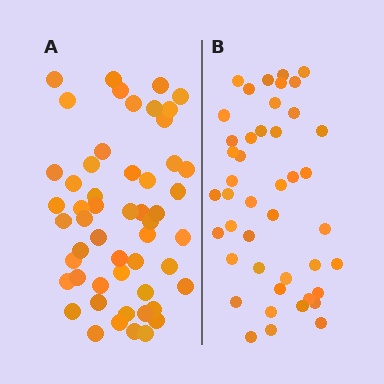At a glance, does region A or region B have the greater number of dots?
Region A (the left region) has more dots.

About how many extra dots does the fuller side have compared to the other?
Region A has roughly 8 or so more dots than region B.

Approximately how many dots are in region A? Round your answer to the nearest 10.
About 50 dots. (The exact count is 53, which rounds to 50.)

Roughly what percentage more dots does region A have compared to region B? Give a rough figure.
About 20% more.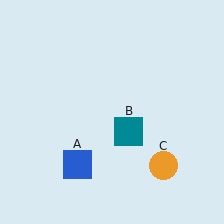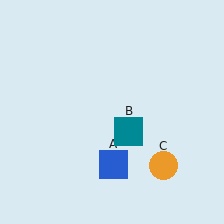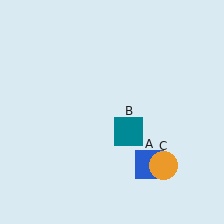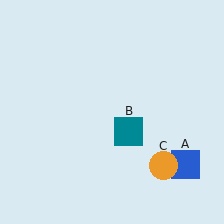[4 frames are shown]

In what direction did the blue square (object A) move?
The blue square (object A) moved right.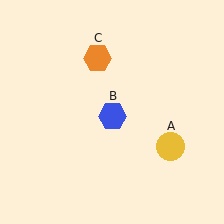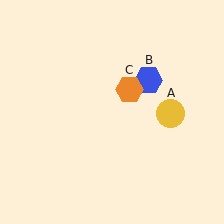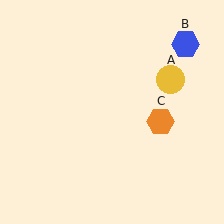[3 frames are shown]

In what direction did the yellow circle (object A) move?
The yellow circle (object A) moved up.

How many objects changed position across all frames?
3 objects changed position: yellow circle (object A), blue hexagon (object B), orange hexagon (object C).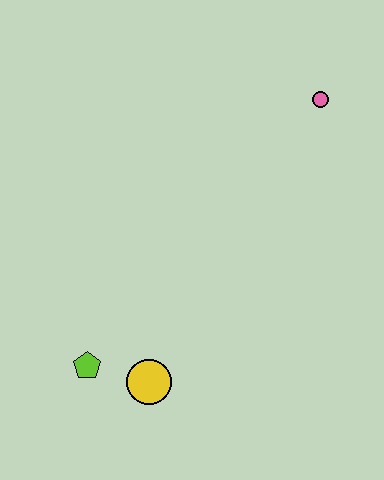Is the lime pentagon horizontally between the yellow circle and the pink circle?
No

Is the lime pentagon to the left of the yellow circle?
Yes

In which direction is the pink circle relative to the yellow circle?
The pink circle is above the yellow circle.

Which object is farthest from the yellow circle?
The pink circle is farthest from the yellow circle.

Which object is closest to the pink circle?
The yellow circle is closest to the pink circle.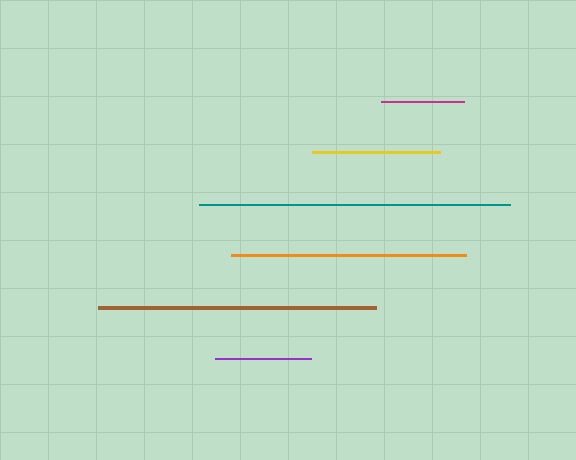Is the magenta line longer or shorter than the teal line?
The teal line is longer than the magenta line.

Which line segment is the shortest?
The magenta line is the shortest at approximately 83 pixels.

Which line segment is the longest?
The teal line is the longest at approximately 311 pixels.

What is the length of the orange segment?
The orange segment is approximately 235 pixels long.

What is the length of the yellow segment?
The yellow segment is approximately 128 pixels long.